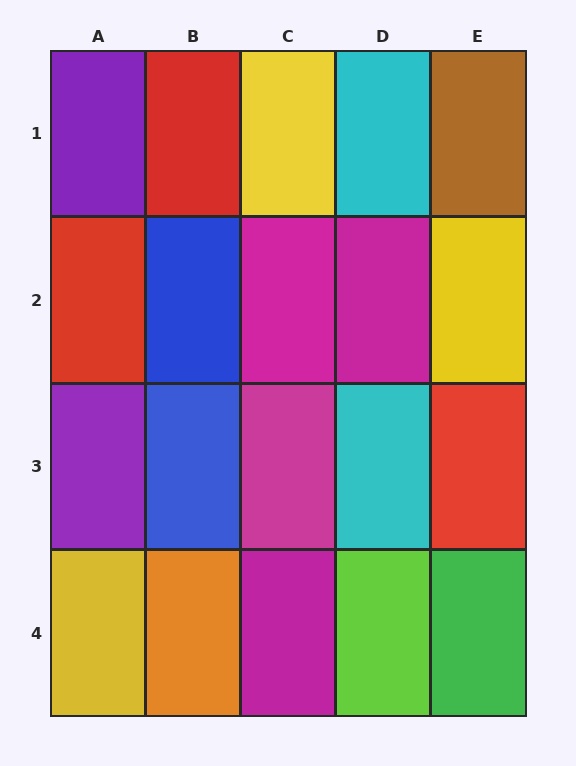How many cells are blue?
2 cells are blue.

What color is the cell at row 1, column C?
Yellow.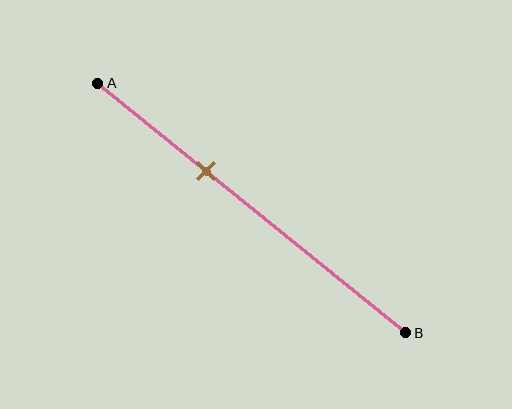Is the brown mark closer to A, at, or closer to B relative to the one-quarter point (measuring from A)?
The brown mark is closer to point B than the one-quarter point of segment AB.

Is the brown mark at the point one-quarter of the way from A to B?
No, the mark is at about 35% from A, not at the 25% one-quarter point.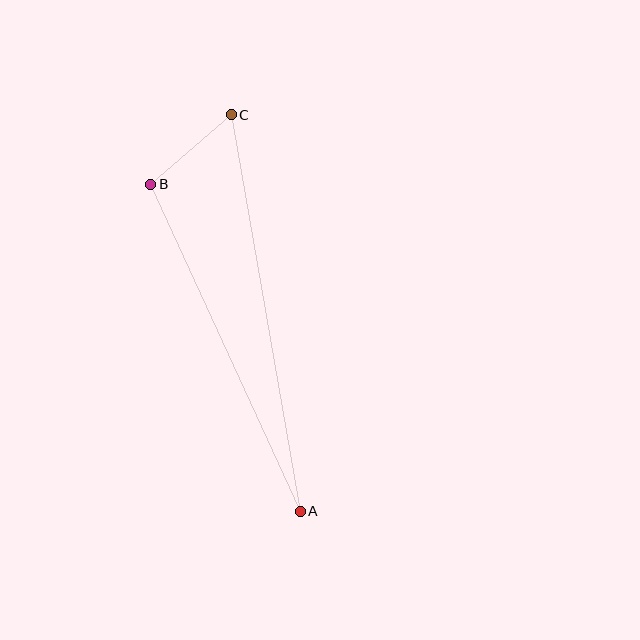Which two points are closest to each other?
Points B and C are closest to each other.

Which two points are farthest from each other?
Points A and C are farthest from each other.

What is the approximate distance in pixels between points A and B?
The distance between A and B is approximately 359 pixels.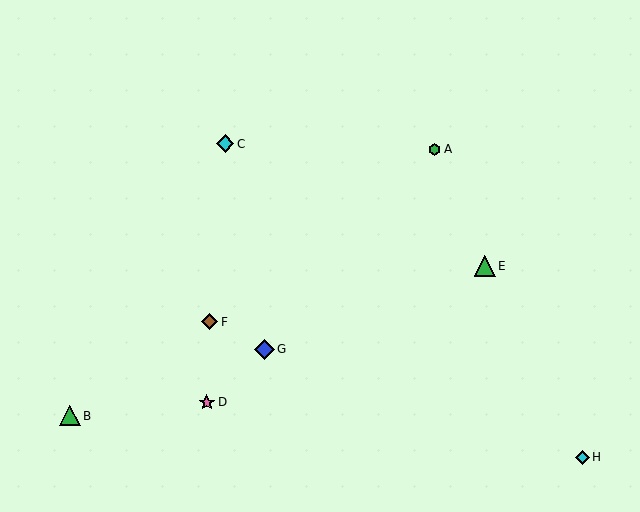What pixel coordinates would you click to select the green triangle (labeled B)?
Click at (70, 416) to select the green triangle B.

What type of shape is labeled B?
Shape B is a green triangle.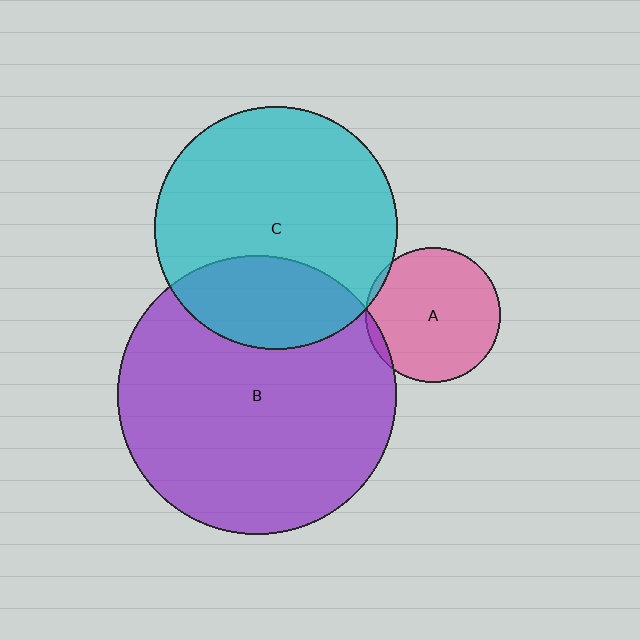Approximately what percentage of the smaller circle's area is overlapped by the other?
Approximately 30%.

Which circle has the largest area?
Circle B (purple).